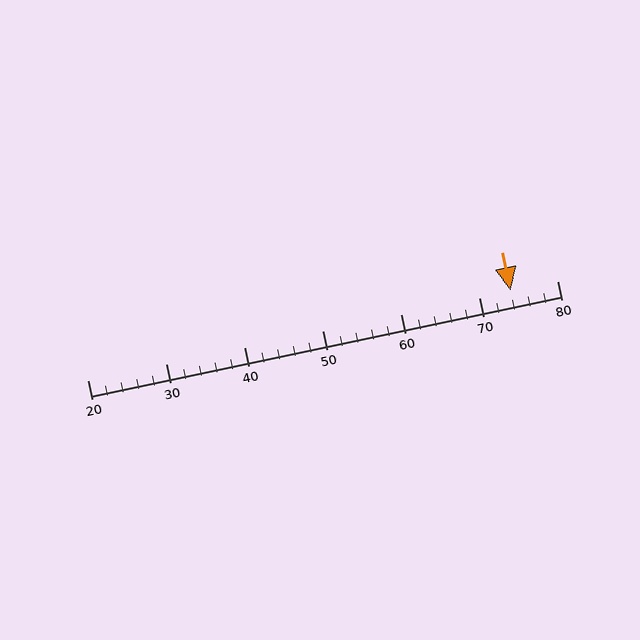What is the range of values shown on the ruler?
The ruler shows values from 20 to 80.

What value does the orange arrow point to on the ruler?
The orange arrow points to approximately 74.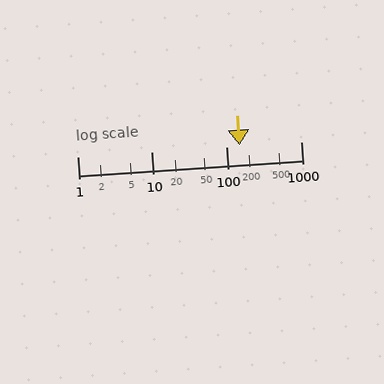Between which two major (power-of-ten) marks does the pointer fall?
The pointer is between 100 and 1000.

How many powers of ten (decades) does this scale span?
The scale spans 3 decades, from 1 to 1000.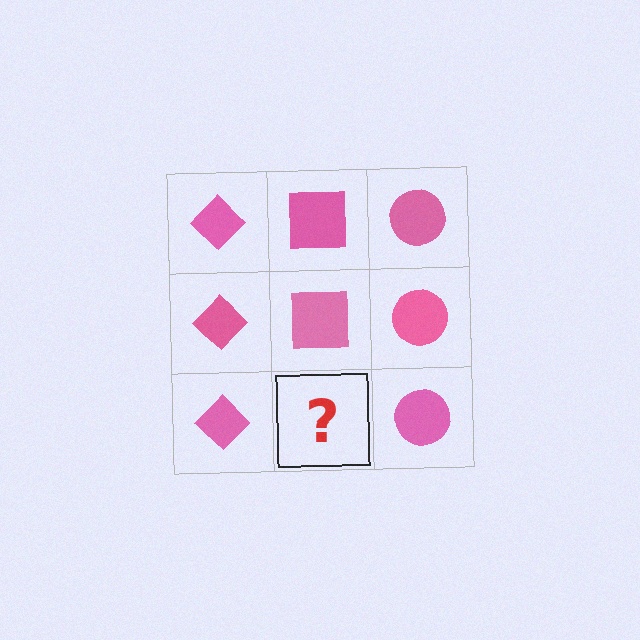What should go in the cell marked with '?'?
The missing cell should contain a pink square.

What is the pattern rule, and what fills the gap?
The rule is that each column has a consistent shape. The gap should be filled with a pink square.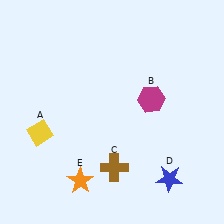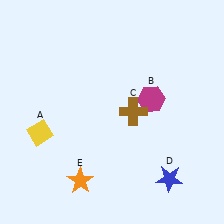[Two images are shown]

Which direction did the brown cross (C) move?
The brown cross (C) moved up.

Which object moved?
The brown cross (C) moved up.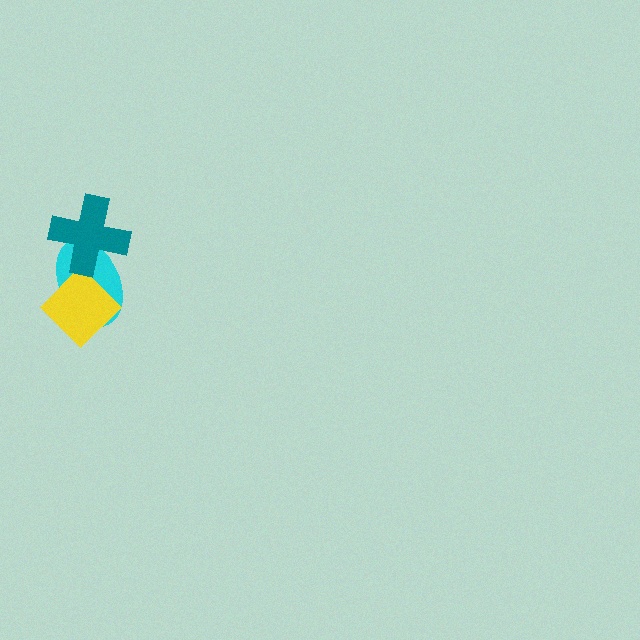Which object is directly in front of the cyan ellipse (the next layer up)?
The yellow diamond is directly in front of the cyan ellipse.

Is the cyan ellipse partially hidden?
Yes, it is partially covered by another shape.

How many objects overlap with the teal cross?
2 objects overlap with the teal cross.